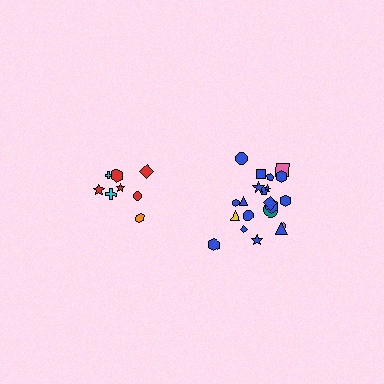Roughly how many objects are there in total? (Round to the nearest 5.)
Roughly 30 objects in total.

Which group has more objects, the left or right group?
The right group.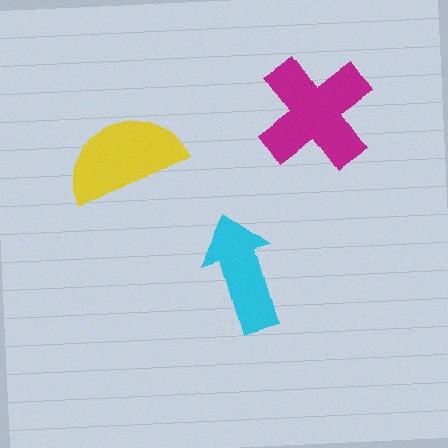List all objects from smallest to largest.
The cyan arrow, the yellow semicircle, the magenta cross.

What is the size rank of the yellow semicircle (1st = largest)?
2nd.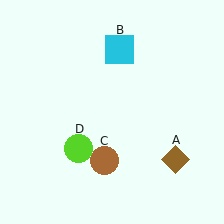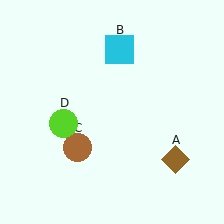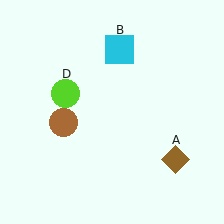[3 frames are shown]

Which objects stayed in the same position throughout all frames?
Brown diamond (object A) and cyan square (object B) remained stationary.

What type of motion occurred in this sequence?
The brown circle (object C), lime circle (object D) rotated clockwise around the center of the scene.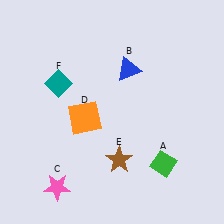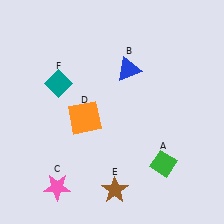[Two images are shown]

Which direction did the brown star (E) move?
The brown star (E) moved down.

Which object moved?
The brown star (E) moved down.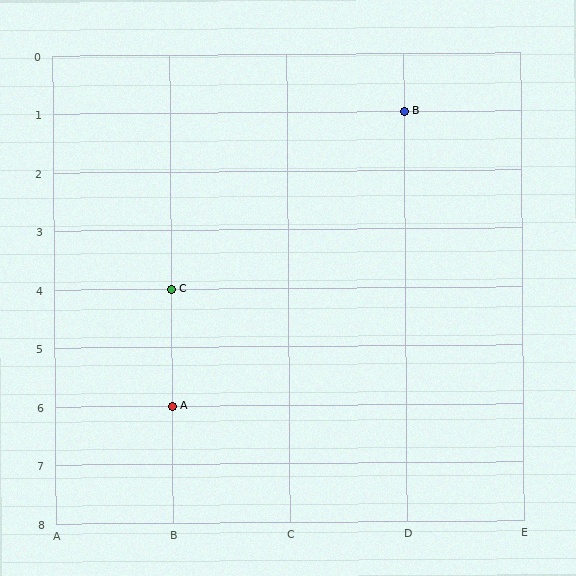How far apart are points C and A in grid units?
Points C and A are 2 rows apart.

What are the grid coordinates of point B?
Point B is at grid coordinates (D, 1).